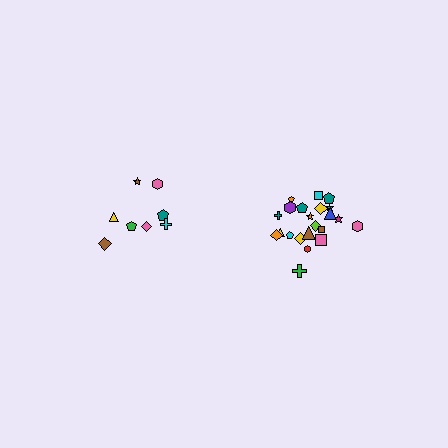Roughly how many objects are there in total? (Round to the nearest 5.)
Roughly 30 objects in total.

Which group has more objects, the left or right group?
The right group.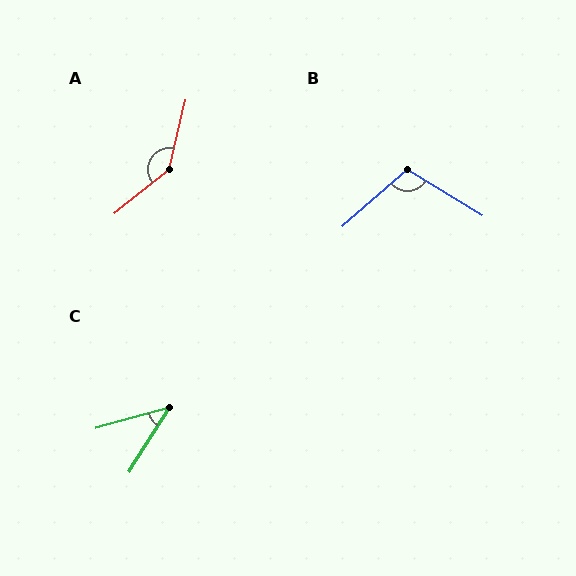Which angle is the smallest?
C, at approximately 42 degrees.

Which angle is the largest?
A, at approximately 142 degrees.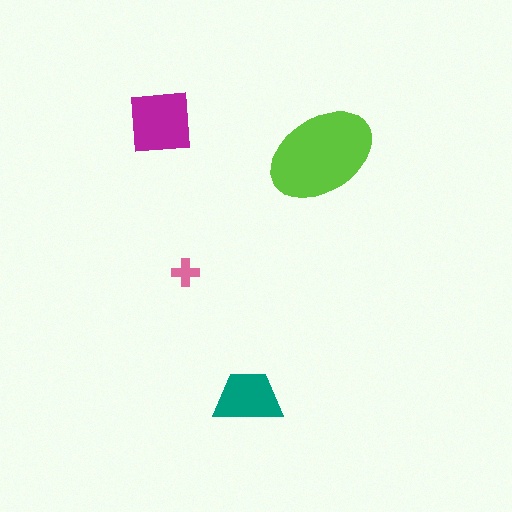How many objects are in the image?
There are 4 objects in the image.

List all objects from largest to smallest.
The lime ellipse, the magenta square, the teal trapezoid, the pink cross.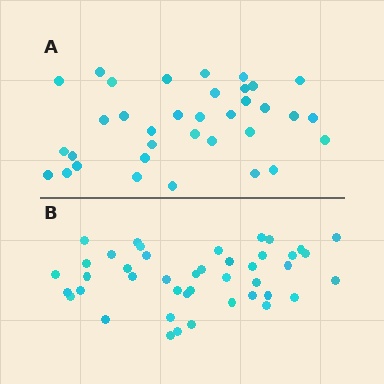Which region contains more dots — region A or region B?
Region B (the bottom region) has more dots.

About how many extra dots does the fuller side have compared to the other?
Region B has roughly 8 or so more dots than region A.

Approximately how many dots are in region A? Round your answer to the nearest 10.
About 40 dots. (The exact count is 35, which rounds to 40.)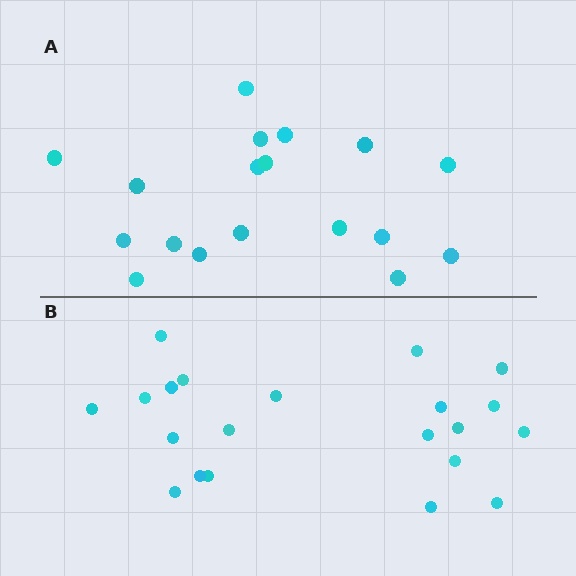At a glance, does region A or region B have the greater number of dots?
Region B (the bottom region) has more dots.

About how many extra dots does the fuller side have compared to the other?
Region B has just a few more — roughly 2 or 3 more dots than region A.